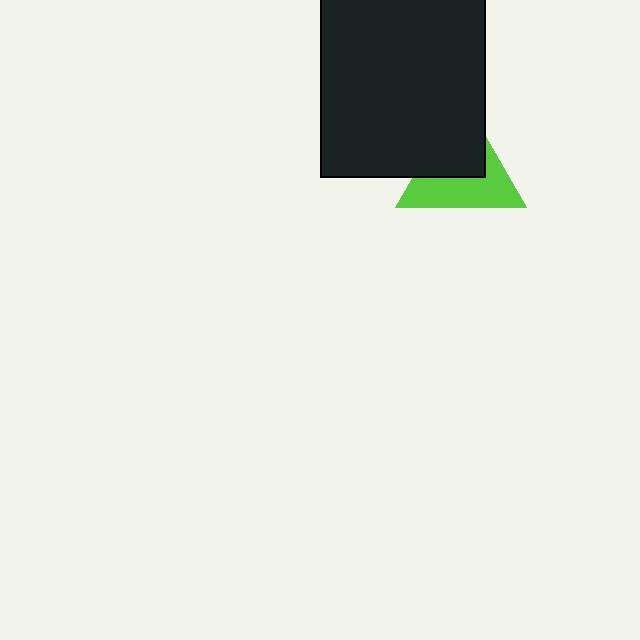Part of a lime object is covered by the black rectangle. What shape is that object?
It is a triangle.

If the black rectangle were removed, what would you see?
You would see the complete lime triangle.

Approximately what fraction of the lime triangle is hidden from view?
Roughly 47% of the lime triangle is hidden behind the black rectangle.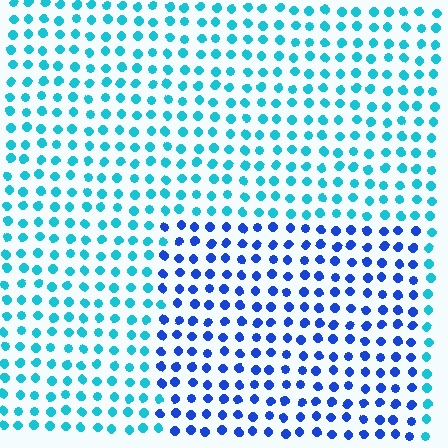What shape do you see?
I see a rectangle.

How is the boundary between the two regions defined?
The boundary is defined purely by a slight shift in hue (about 42 degrees). Spacing, size, and orientation are identical on both sides.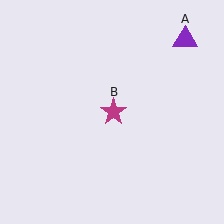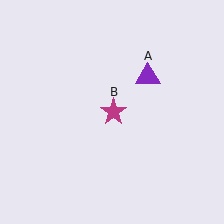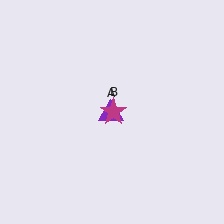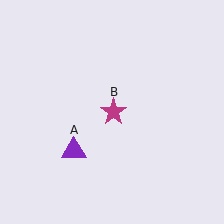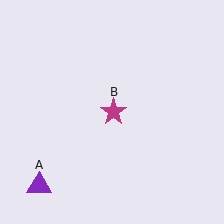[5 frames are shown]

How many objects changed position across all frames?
1 object changed position: purple triangle (object A).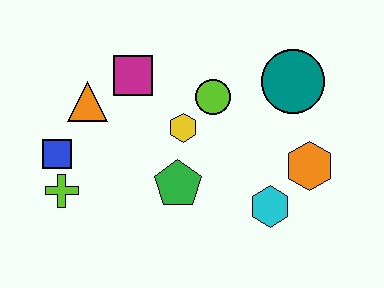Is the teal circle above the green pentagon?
Yes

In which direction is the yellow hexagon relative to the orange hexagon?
The yellow hexagon is to the left of the orange hexagon.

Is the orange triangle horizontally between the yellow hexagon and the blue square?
Yes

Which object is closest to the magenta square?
The orange triangle is closest to the magenta square.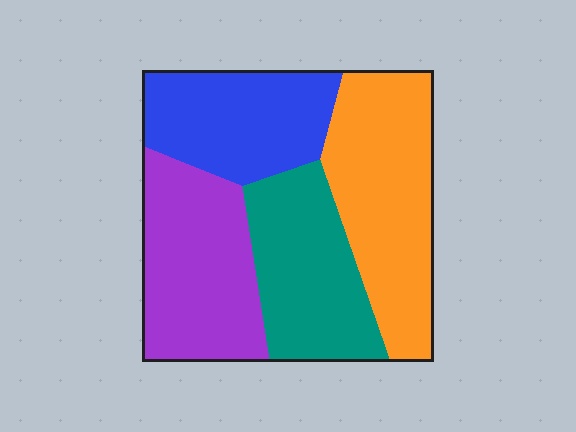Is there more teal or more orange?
Orange.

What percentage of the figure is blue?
Blue covers 22% of the figure.